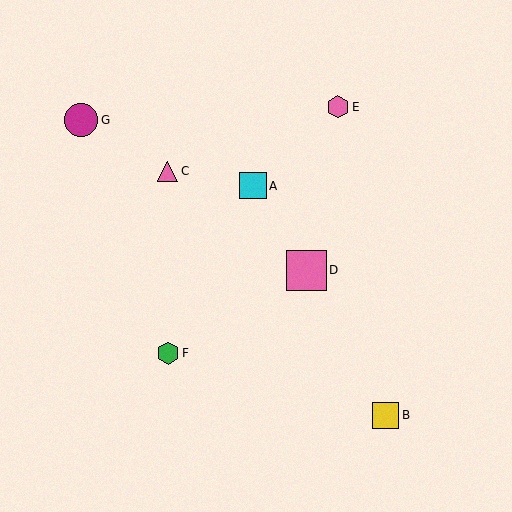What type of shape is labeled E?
Shape E is a pink hexagon.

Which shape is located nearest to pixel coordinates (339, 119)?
The pink hexagon (labeled E) at (338, 107) is nearest to that location.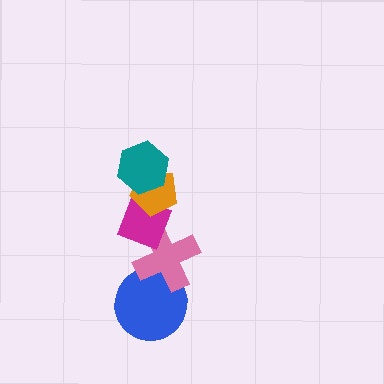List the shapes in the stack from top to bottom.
From top to bottom: the teal hexagon, the orange pentagon, the magenta diamond, the pink cross, the blue circle.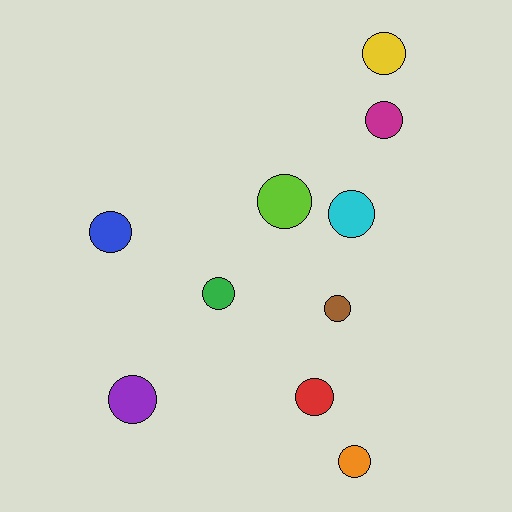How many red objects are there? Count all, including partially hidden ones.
There is 1 red object.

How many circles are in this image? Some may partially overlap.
There are 10 circles.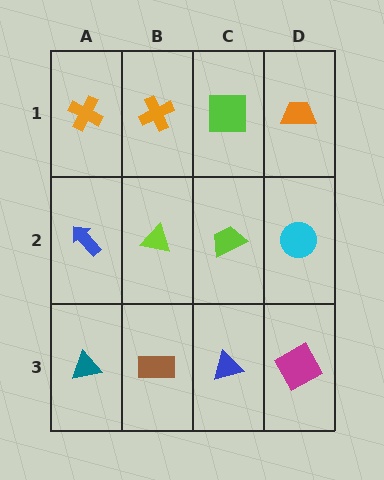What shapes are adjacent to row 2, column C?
A lime square (row 1, column C), a blue triangle (row 3, column C), a lime triangle (row 2, column B), a cyan circle (row 2, column D).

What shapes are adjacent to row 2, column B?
An orange cross (row 1, column B), a brown rectangle (row 3, column B), a blue arrow (row 2, column A), a lime trapezoid (row 2, column C).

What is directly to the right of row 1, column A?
An orange cross.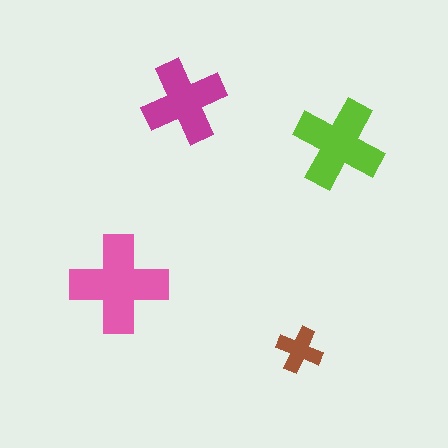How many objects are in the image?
There are 4 objects in the image.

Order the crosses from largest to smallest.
the pink one, the lime one, the magenta one, the brown one.